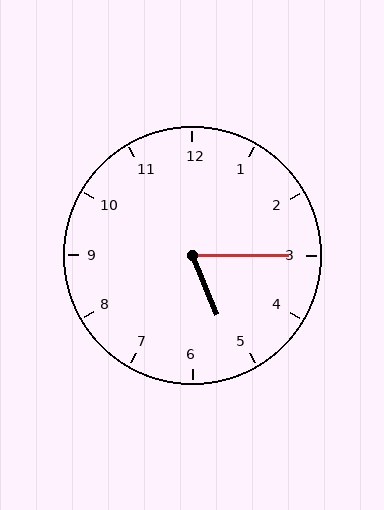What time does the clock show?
5:15.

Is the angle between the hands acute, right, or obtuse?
It is acute.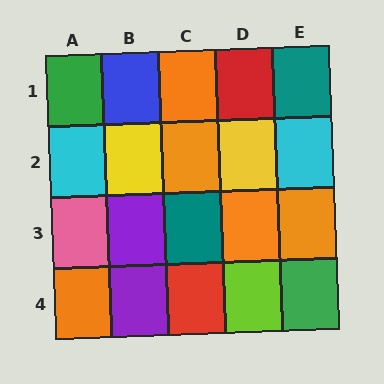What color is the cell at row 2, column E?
Cyan.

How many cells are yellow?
2 cells are yellow.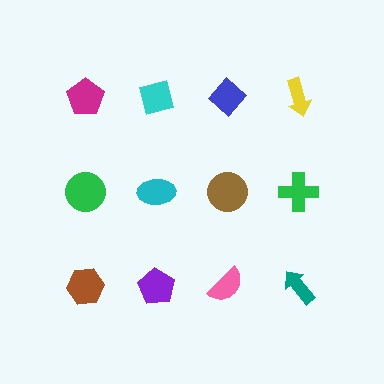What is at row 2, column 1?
A green circle.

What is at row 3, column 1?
A brown hexagon.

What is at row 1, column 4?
A yellow arrow.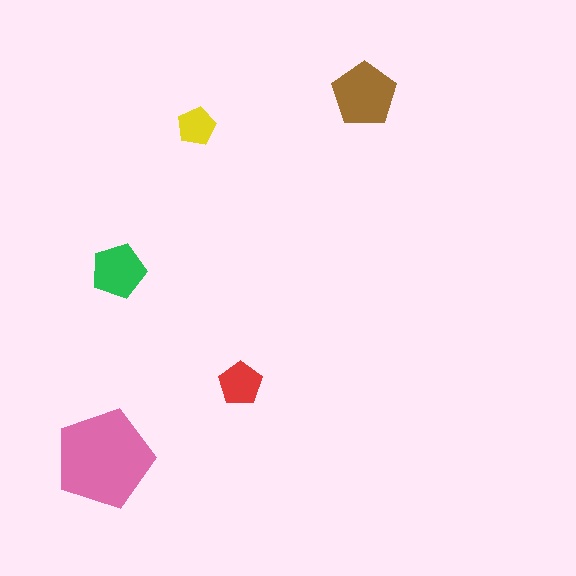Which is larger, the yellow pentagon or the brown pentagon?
The brown one.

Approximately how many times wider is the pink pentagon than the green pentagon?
About 2 times wider.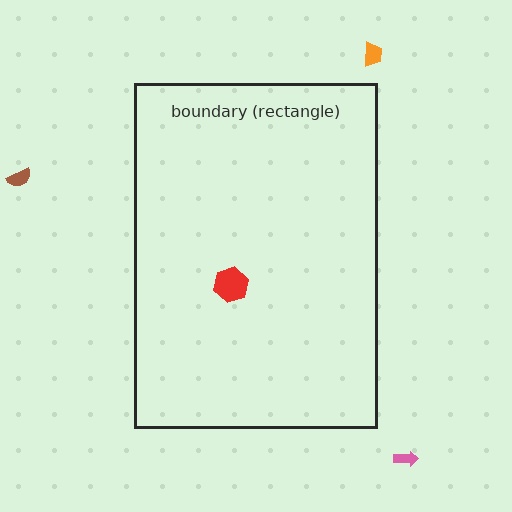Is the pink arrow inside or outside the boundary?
Outside.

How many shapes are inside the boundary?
1 inside, 3 outside.